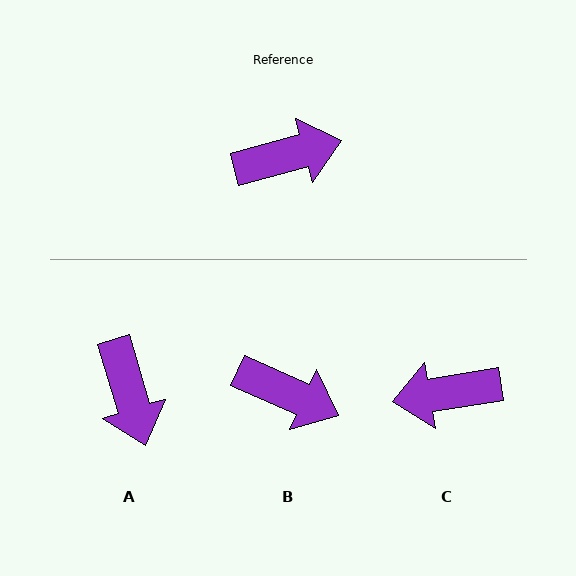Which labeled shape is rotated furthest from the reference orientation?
C, about 174 degrees away.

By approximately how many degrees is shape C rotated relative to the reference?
Approximately 174 degrees counter-clockwise.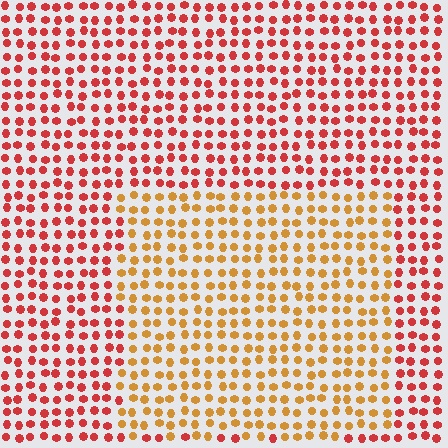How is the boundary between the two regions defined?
The boundary is defined purely by a slight shift in hue (about 38 degrees). Spacing, size, and orientation are identical on both sides.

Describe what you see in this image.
The image is filled with small red elements in a uniform arrangement. A rectangle-shaped region is visible where the elements are tinted to a slightly different hue, forming a subtle color boundary.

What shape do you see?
I see a rectangle.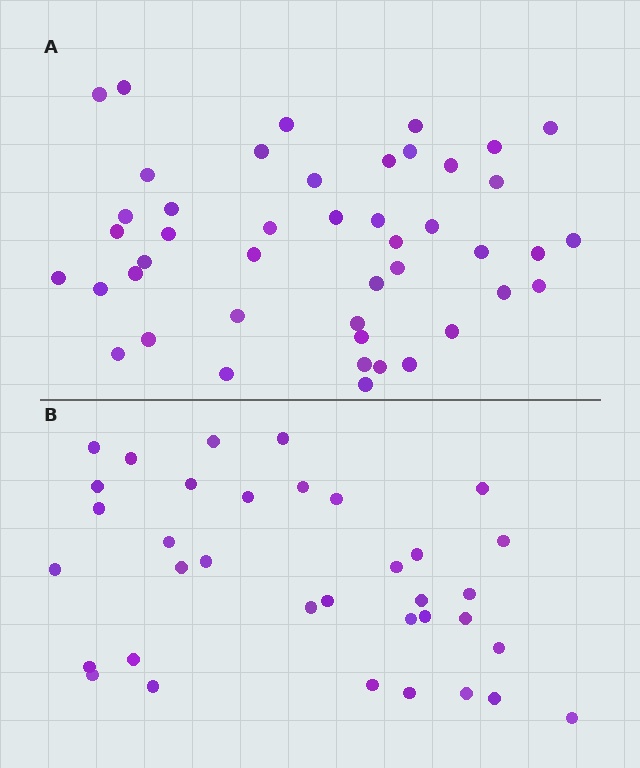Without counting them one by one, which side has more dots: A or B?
Region A (the top region) has more dots.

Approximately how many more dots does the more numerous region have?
Region A has roughly 10 or so more dots than region B.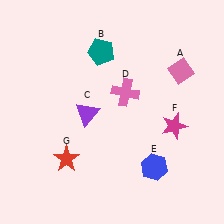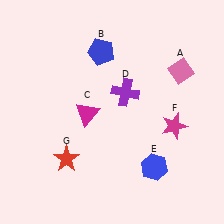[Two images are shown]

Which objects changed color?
B changed from teal to blue. C changed from purple to magenta. D changed from pink to purple.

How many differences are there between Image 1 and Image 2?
There are 3 differences between the two images.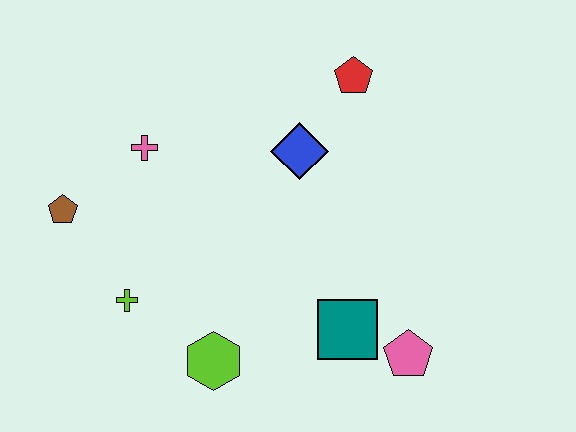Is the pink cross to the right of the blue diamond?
No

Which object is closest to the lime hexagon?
The lime cross is closest to the lime hexagon.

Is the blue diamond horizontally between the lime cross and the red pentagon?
Yes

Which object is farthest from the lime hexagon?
The red pentagon is farthest from the lime hexagon.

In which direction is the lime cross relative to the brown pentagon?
The lime cross is below the brown pentagon.